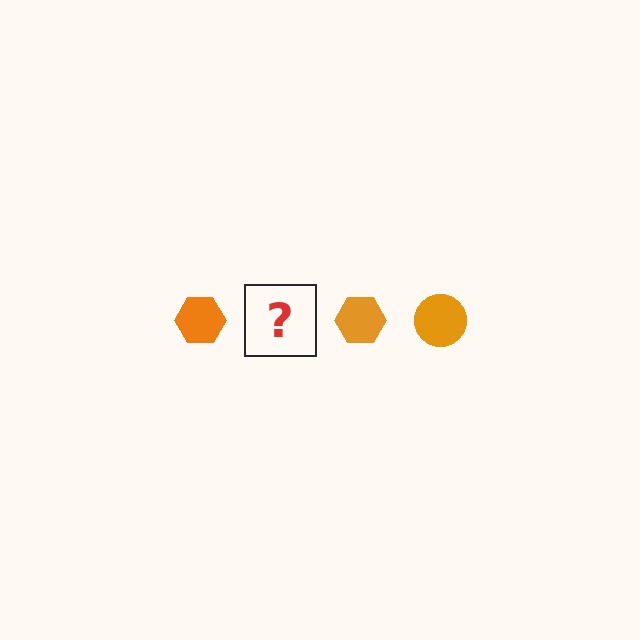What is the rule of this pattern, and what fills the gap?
The rule is that the pattern cycles through hexagon, circle shapes in orange. The gap should be filled with an orange circle.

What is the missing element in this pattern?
The missing element is an orange circle.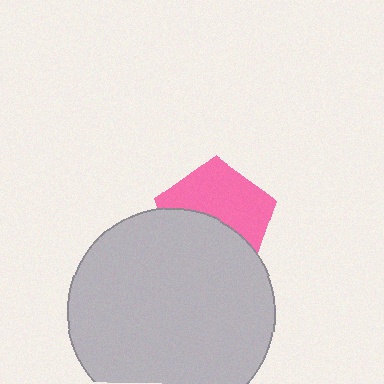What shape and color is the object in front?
The object in front is a light gray circle.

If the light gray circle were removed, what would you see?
You would see the complete pink pentagon.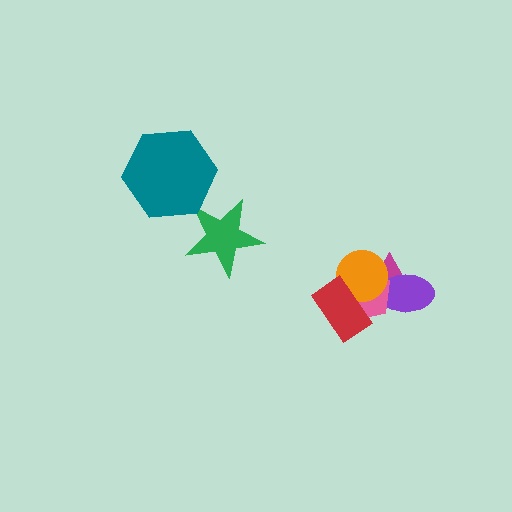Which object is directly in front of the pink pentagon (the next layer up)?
The orange circle is directly in front of the pink pentagon.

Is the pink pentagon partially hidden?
Yes, it is partially covered by another shape.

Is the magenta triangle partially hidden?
Yes, it is partially covered by another shape.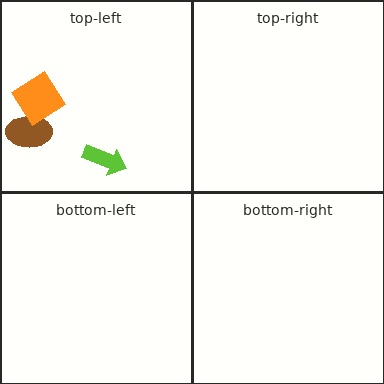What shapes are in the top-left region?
The brown ellipse, the lime arrow, the orange diamond.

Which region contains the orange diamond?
The top-left region.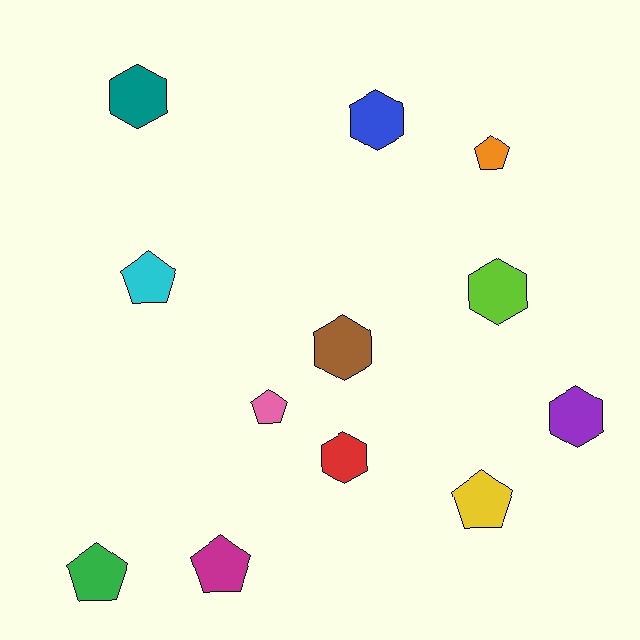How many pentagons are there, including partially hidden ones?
There are 6 pentagons.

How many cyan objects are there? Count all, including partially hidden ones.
There is 1 cyan object.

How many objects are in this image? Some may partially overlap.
There are 12 objects.